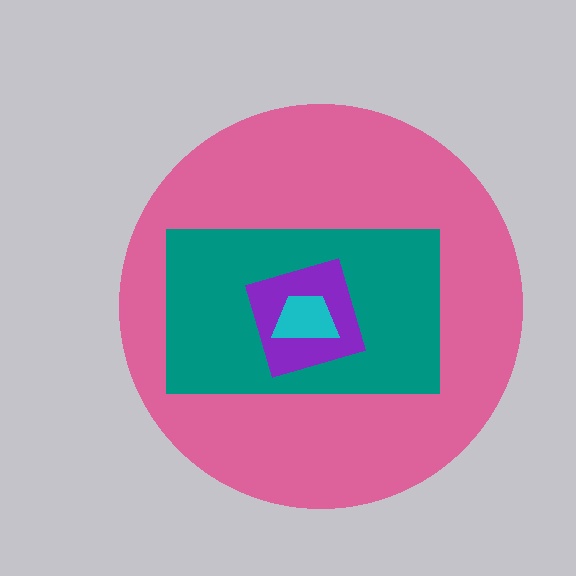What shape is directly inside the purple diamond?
The cyan trapezoid.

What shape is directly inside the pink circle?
The teal rectangle.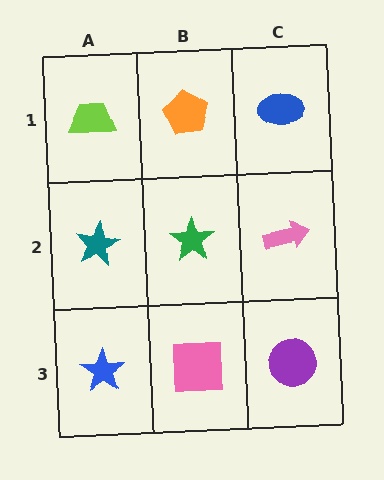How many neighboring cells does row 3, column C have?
2.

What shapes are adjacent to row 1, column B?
A green star (row 2, column B), a lime trapezoid (row 1, column A), a blue ellipse (row 1, column C).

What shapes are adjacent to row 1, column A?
A teal star (row 2, column A), an orange pentagon (row 1, column B).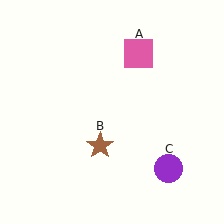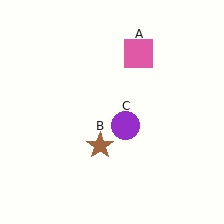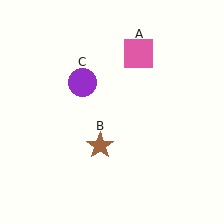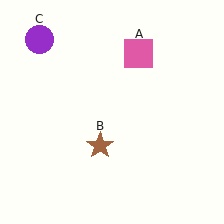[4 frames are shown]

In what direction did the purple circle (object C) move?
The purple circle (object C) moved up and to the left.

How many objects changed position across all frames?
1 object changed position: purple circle (object C).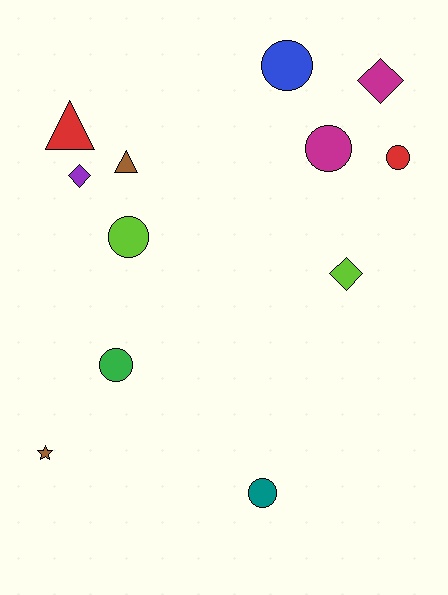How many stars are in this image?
There is 1 star.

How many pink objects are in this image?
There are no pink objects.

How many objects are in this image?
There are 12 objects.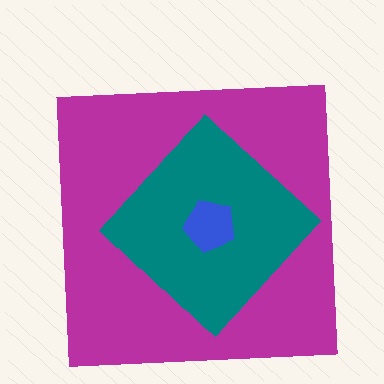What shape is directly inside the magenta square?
The teal diamond.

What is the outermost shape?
The magenta square.